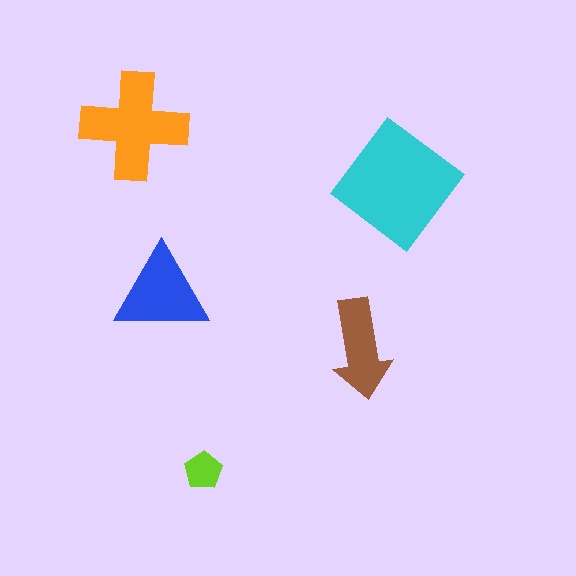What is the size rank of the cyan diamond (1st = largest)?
1st.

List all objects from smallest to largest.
The lime pentagon, the brown arrow, the blue triangle, the orange cross, the cyan diamond.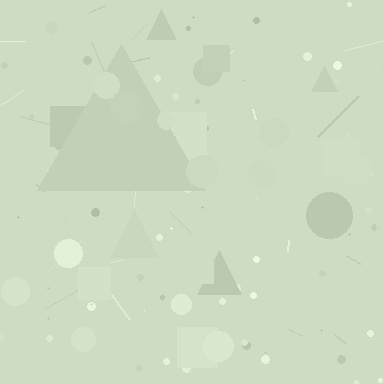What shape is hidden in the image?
A triangle is hidden in the image.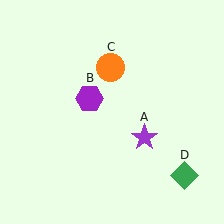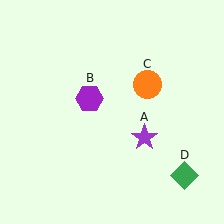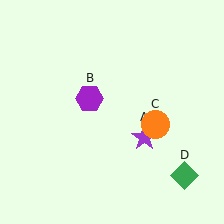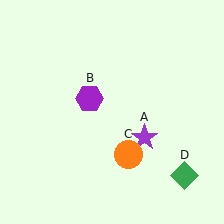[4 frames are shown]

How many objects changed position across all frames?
1 object changed position: orange circle (object C).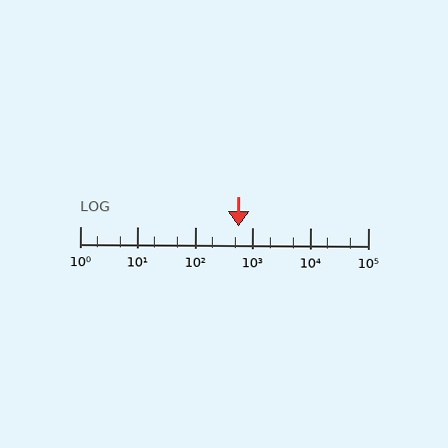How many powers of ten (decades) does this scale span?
The scale spans 5 decades, from 1 to 100000.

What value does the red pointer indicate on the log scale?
The pointer indicates approximately 570.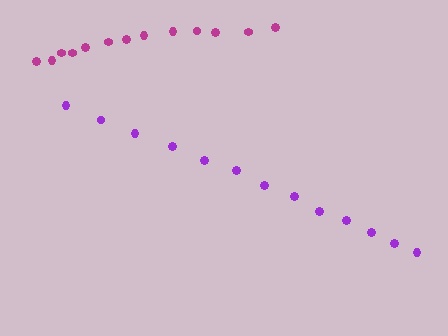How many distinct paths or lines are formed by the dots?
There are 2 distinct paths.